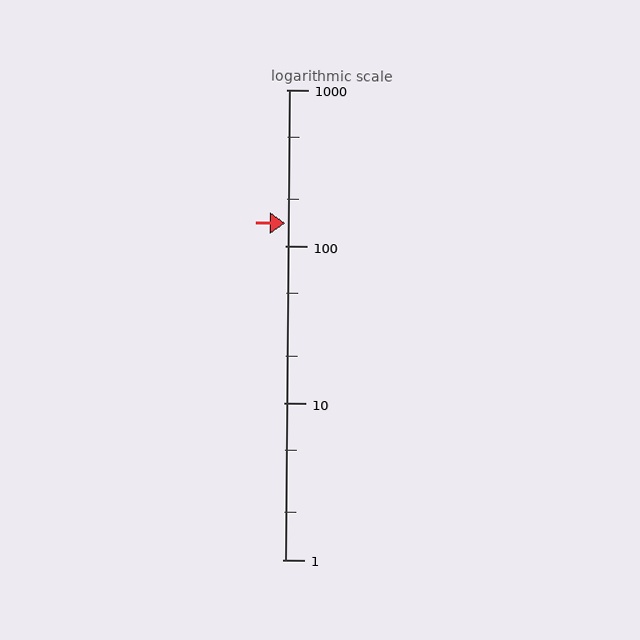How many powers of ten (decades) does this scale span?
The scale spans 3 decades, from 1 to 1000.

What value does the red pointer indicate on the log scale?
The pointer indicates approximately 140.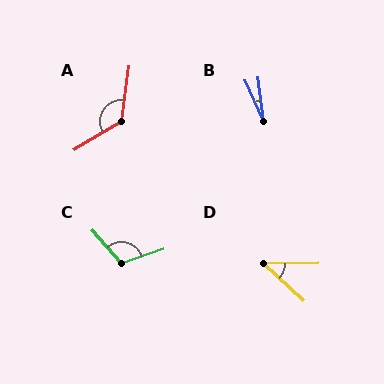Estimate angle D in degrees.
Approximately 43 degrees.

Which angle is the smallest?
B, at approximately 17 degrees.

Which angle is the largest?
A, at approximately 128 degrees.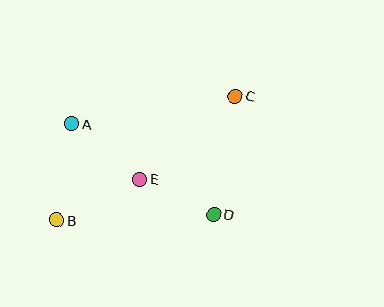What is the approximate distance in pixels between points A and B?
The distance between A and B is approximately 97 pixels.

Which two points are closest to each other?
Points D and E are closest to each other.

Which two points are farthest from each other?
Points B and C are farthest from each other.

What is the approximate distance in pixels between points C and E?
The distance between C and E is approximately 127 pixels.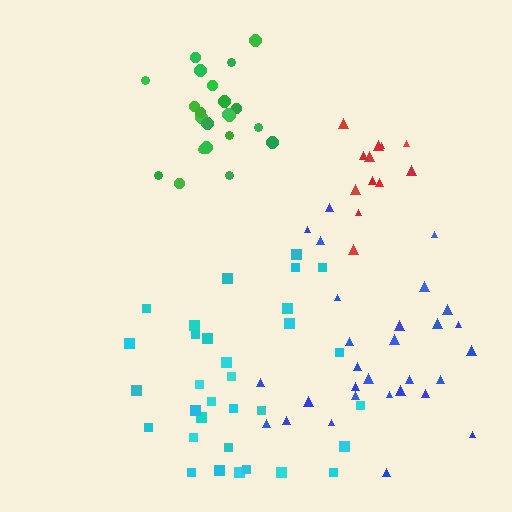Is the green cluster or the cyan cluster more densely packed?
Green.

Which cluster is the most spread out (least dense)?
Blue.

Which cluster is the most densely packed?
Red.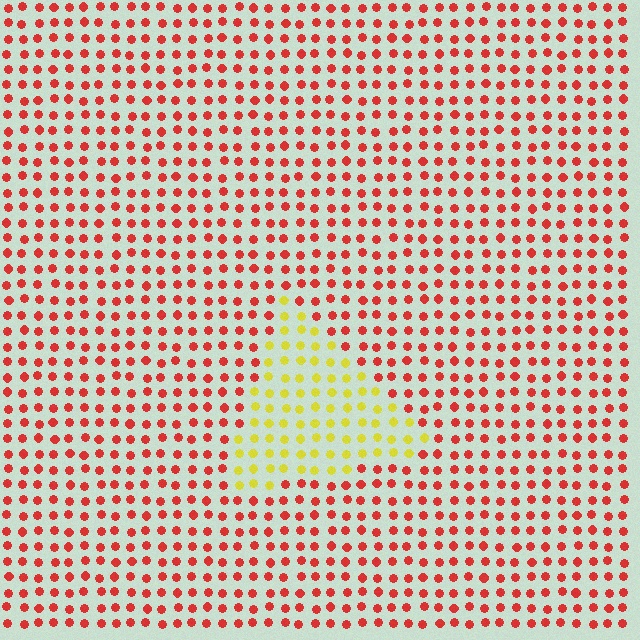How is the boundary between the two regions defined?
The boundary is defined purely by a slight shift in hue (about 61 degrees). Spacing, size, and orientation are identical on both sides.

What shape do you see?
I see a triangle.